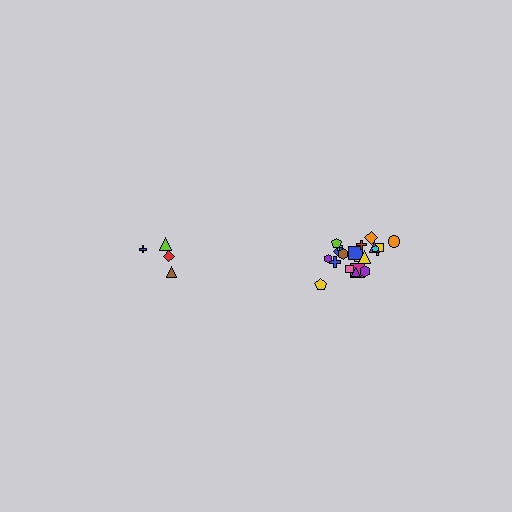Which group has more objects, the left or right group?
The right group.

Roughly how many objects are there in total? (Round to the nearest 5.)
Roughly 25 objects in total.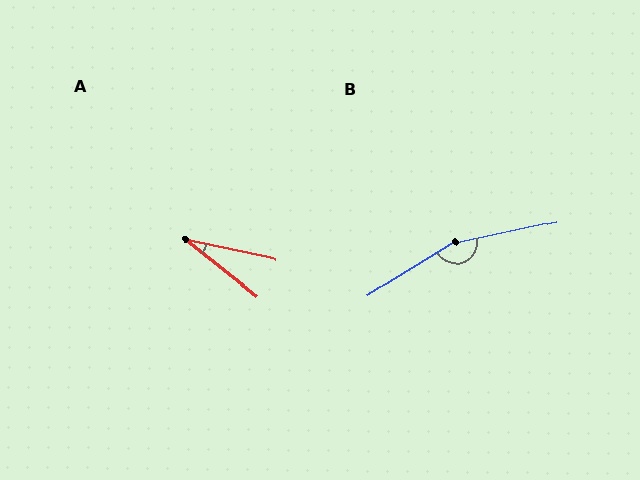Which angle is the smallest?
A, at approximately 27 degrees.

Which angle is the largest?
B, at approximately 160 degrees.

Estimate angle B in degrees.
Approximately 160 degrees.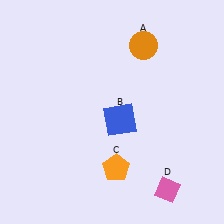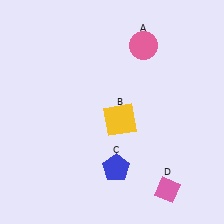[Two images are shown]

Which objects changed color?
A changed from orange to pink. B changed from blue to yellow. C changed from orange to blue.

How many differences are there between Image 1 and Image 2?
There are 3 differences between the two images.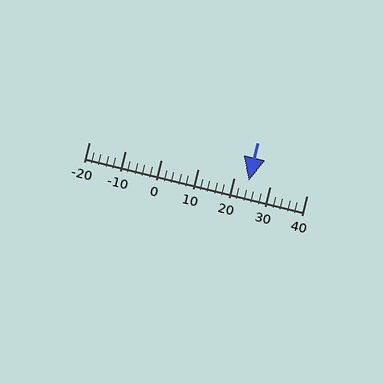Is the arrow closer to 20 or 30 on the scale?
The arrow is closer to 20.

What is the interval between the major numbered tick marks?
The major tick marks are spaced 10 units apart.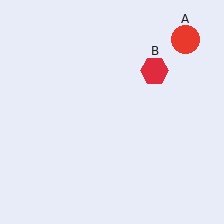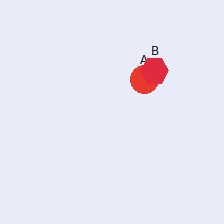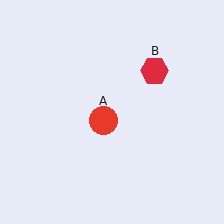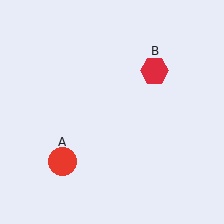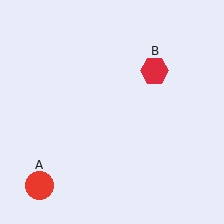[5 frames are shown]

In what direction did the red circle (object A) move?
The red circle (object A) moved down and to the left.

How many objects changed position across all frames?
1 object changed position: red circle (object A).